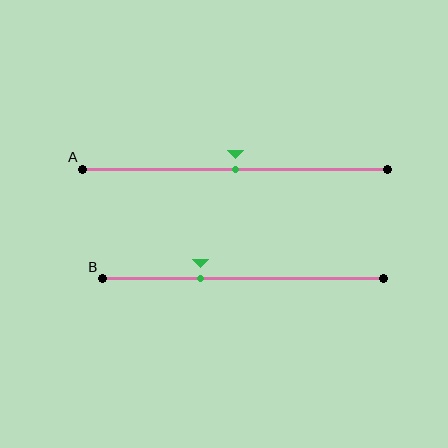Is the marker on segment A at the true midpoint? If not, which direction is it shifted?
Yes, the marker on segment A is at the true midpoint.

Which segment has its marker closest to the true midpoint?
Segment A has its marker closest to the true midpoint.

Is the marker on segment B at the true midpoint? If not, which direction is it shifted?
No, the marker on segment B is shifted to the left by about 15% of the segment length.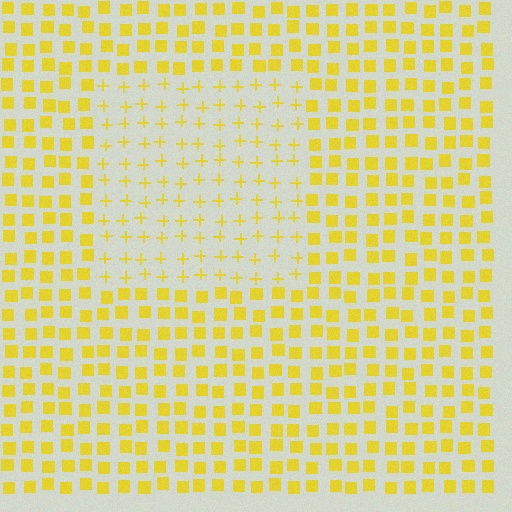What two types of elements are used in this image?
The image uses plus signs inside the rectangle region and squares outside it.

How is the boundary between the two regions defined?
The boundary is defined by a change in element shape: plus signs inside vs. squares outside. All elements share the same color and spacing.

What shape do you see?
I see a rectangle.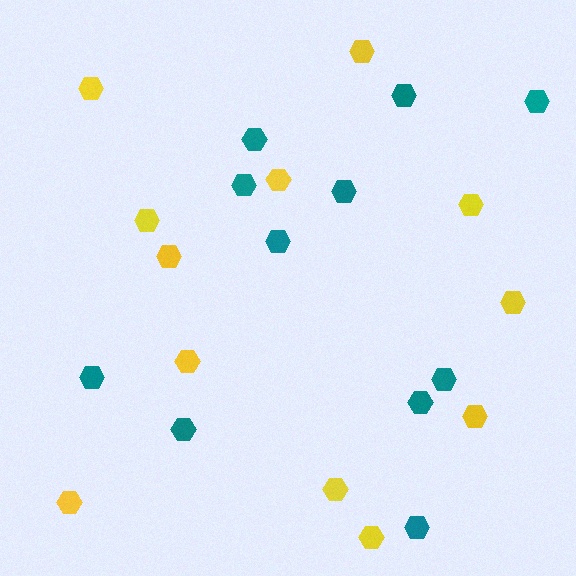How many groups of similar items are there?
There are 2 groups: one group of yellow hexagons (12) and one group of teal hexagons (11).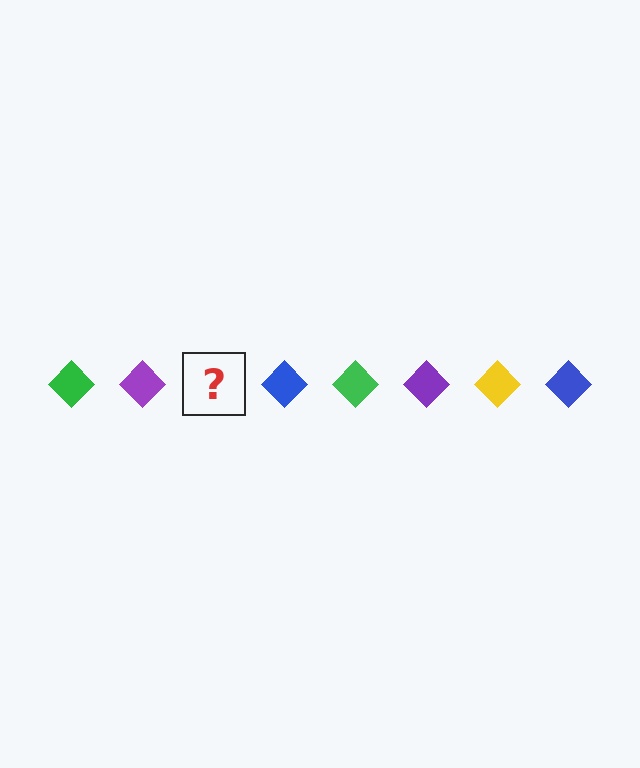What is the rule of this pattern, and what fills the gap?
The rule is that the pattern cycles through green, purple, yellow, blue diamonds. The gap should be filled with a yellow diamond.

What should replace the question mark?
The question mark should be replaced with a yellow diamond.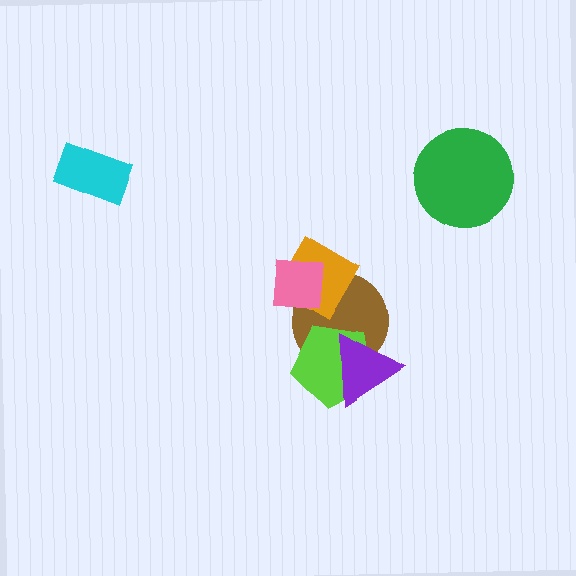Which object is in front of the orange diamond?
The pink square is in front of the orange diamond.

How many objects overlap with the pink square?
2 objects overlap with the pink square.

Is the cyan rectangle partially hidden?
No, no other shape covers it.